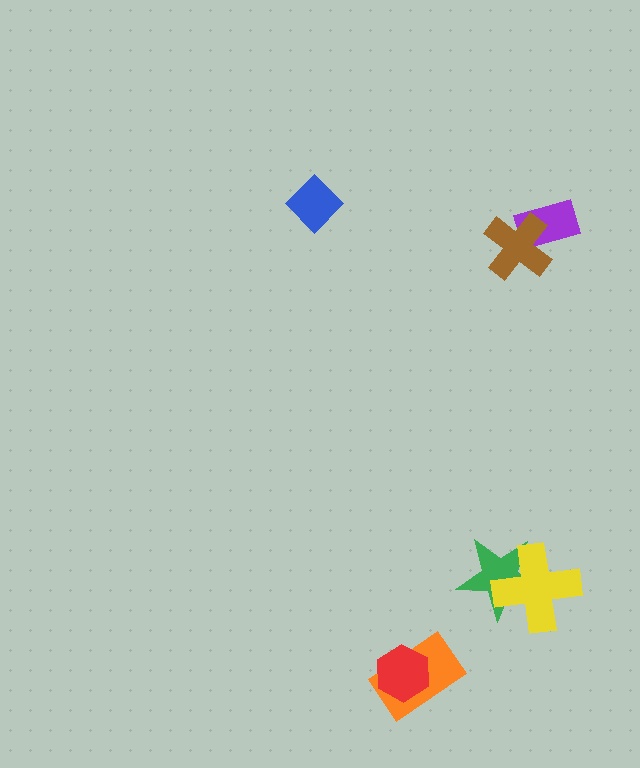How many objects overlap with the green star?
1 object overlaps with the green star.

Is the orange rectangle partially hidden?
Yes, it is partially covered by another shape.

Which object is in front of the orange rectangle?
The red hexagon is in front of the orange rectangle.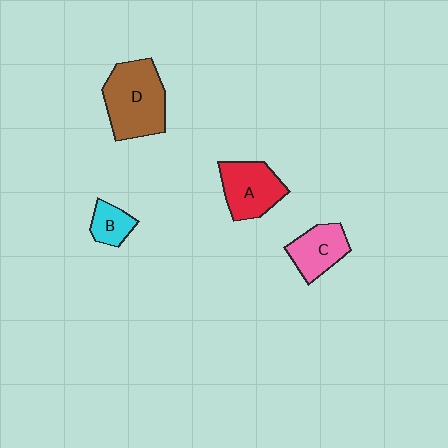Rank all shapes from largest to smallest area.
From largest to smallest: D (brown), A (red), C (pink), B (cyan).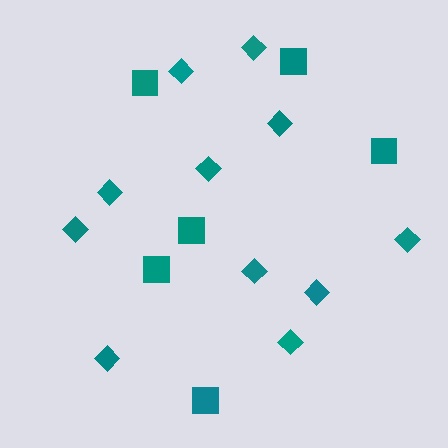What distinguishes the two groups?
There are 2 groups: one group of squares (6) and one group of diamonds (11).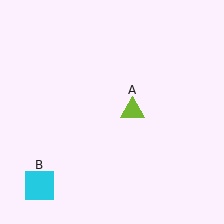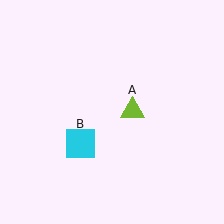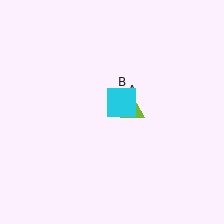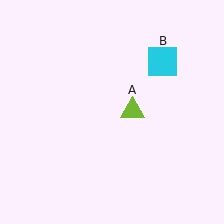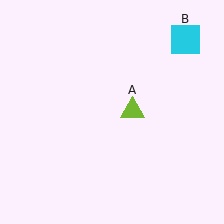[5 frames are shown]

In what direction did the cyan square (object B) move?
The cyan square (object B) moved up and to the right.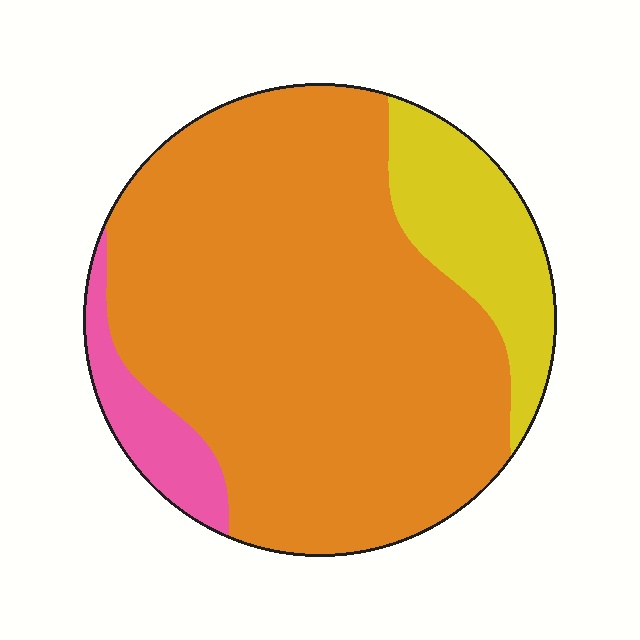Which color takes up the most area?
Orange, at roughly 75%.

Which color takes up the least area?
Pink, at roughly 10%.